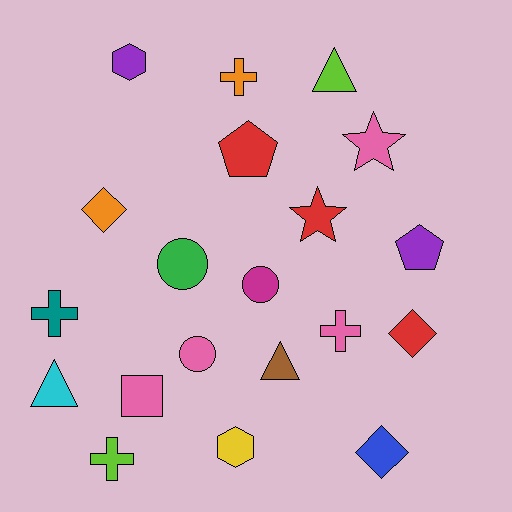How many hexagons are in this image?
There are 2 hexagons.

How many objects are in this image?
There are 20 objects.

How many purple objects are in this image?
There are 2 purple objects.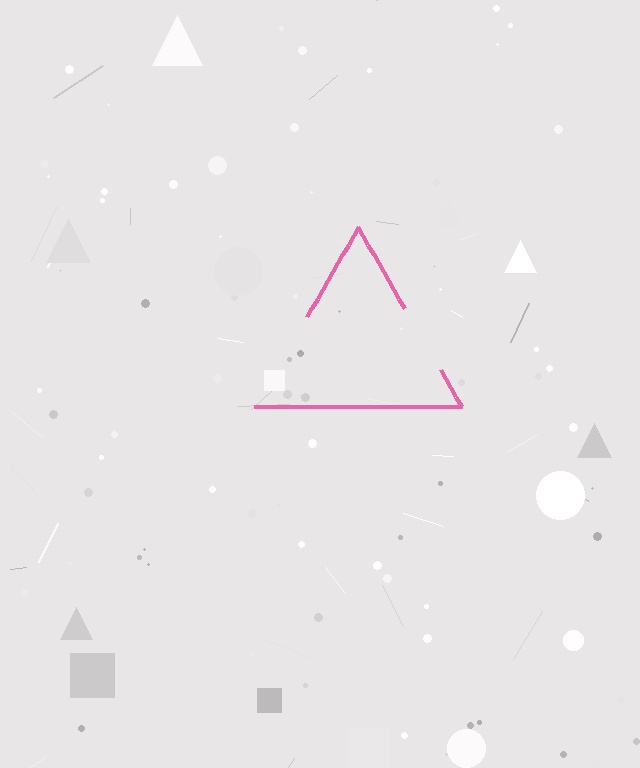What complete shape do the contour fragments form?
The contour fragments form a triangle.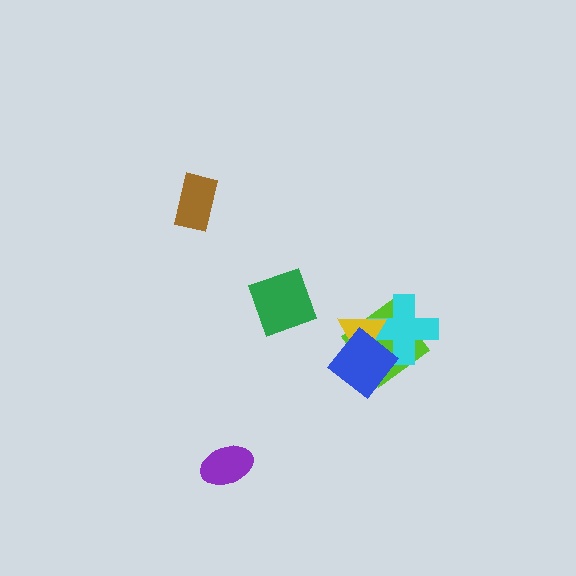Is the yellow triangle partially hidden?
Yes, it is partially covered by another shape.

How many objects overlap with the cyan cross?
3 objects overlap with the cyan cross.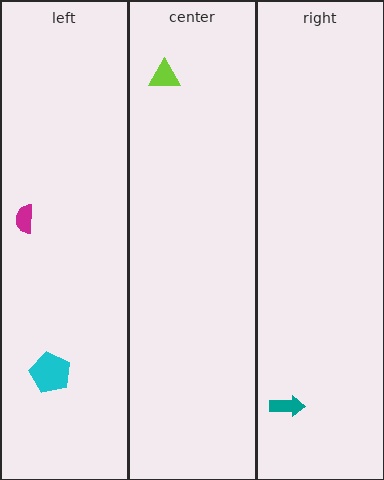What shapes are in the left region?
The cyan pentagon, the magenta semicircle.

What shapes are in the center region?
The lime triangle.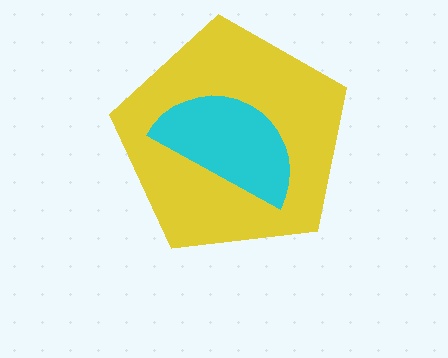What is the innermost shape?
The cyan semicircle.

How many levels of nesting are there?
2.